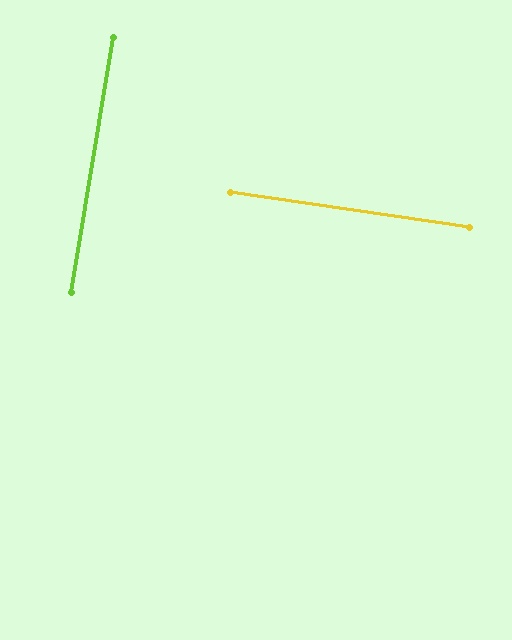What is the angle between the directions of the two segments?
Approximately 89 degrees.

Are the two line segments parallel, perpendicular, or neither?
Perpendicular — they meet at approximately 89°.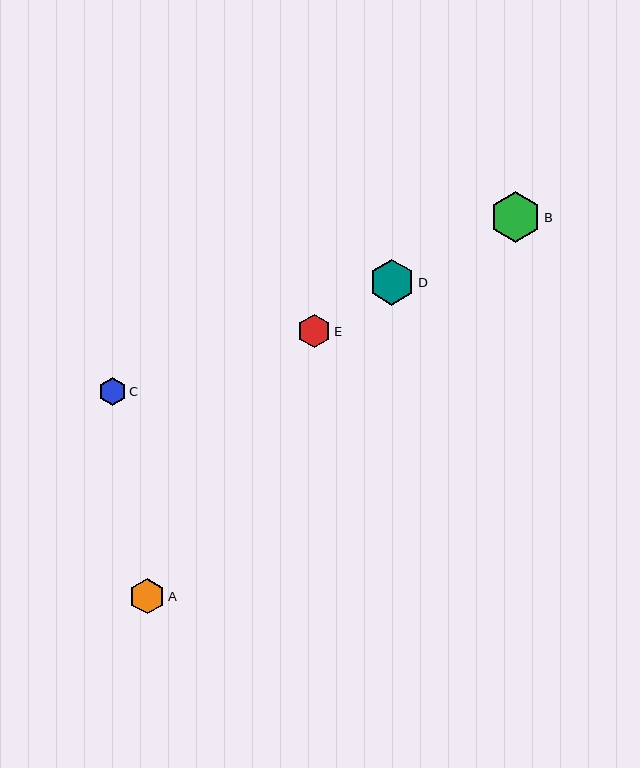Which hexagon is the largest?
Hexagon B is the largest with a size of approximately 51 pixels.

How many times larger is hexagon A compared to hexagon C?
Hexagon A is approximately 1.3 times the size of hexagon C.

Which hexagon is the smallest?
Hexagon C is the smallest with a size of approximately 27 pixels.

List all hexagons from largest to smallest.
From largest to smallest: B, D, A, E, C.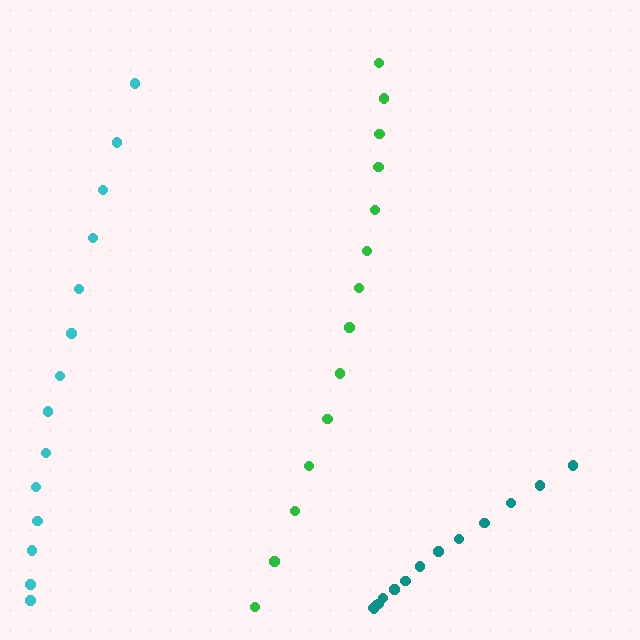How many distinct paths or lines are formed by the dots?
There are 3 distinct paths.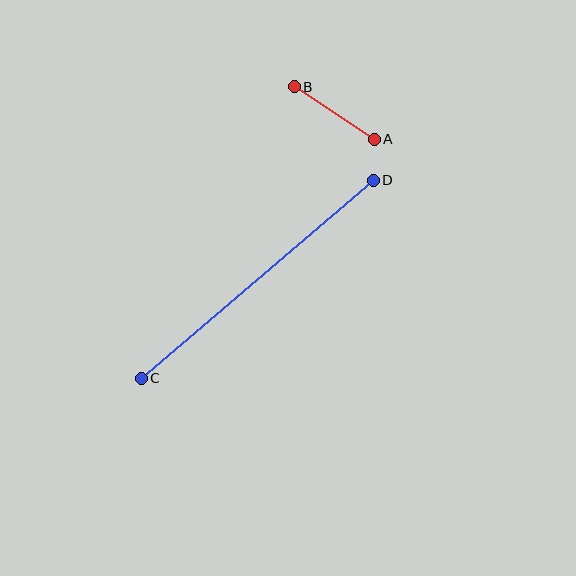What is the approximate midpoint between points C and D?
The midpoint is at approximately (257, 279) pixels.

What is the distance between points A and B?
The distance is approximately 96 pixels.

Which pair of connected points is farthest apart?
Points C and D are farthest apart.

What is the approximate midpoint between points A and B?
The midpoint is at approximately (334, 113) pixels.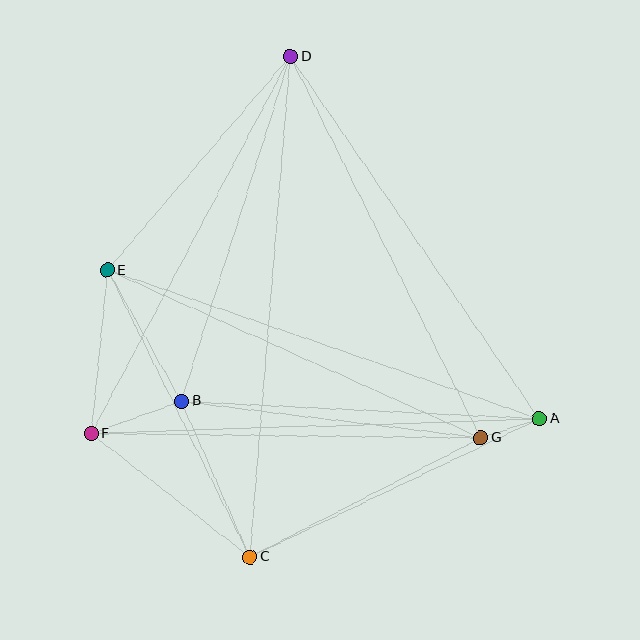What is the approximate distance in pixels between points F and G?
The distance between F and G is approximately 390 pixels.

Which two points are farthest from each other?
Points C and D are farthest from each other.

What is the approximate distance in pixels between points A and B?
The distance between A and B is approximately 358 pixels.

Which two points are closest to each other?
Points A and G are closest to each other.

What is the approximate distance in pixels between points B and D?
The distance between B and D is approximately 362 pixels.